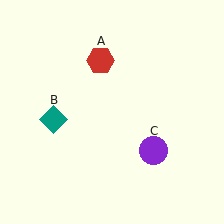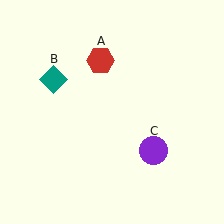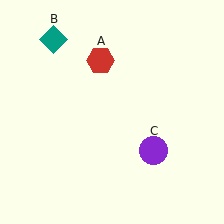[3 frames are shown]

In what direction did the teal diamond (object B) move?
The teal diamond (object B) moved up.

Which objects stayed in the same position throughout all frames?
Red hexagon (object A) and purple circle (object C) remained stationary.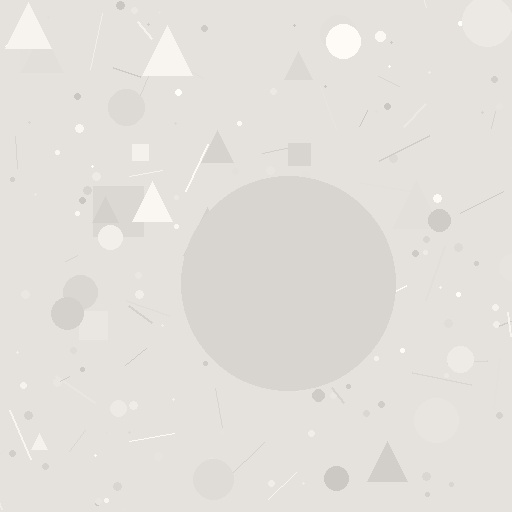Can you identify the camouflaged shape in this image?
The camouflaged shape is a circle.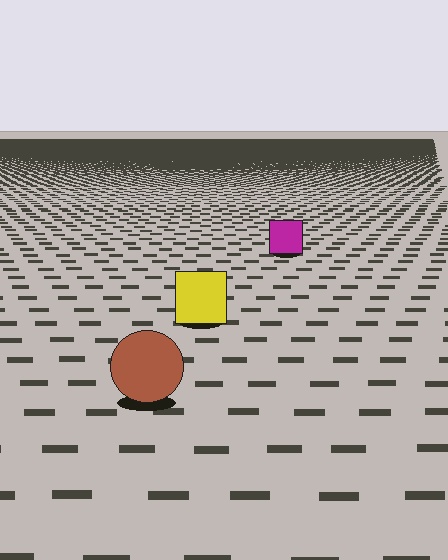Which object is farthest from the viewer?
The magenta square is farthest from the viewer. It appears smaller and the ground texture around it is denser.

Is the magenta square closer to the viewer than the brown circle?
No. The brown circle is closer — you can tell from the texture gradient: the ground texture is coarser near it.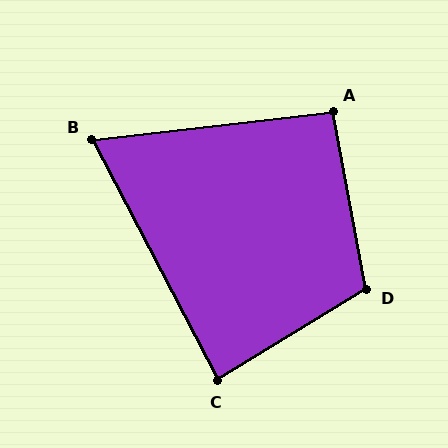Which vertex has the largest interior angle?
D, at approximately 111 degrees.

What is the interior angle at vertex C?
Approximately 86 degrees (approximately right).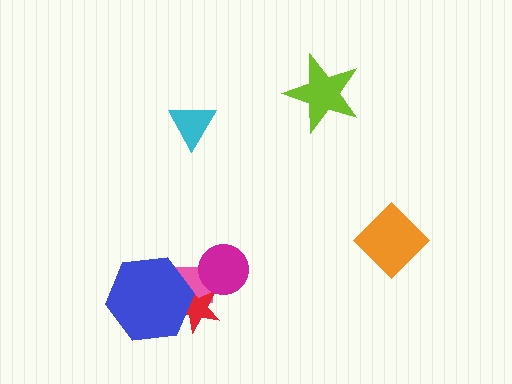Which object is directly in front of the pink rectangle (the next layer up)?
The red star is directly in front of the pink rectangle.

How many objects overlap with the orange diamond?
0 objects overlap with the orange diamond.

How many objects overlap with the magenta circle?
1 object overlaps with the magenta circle.